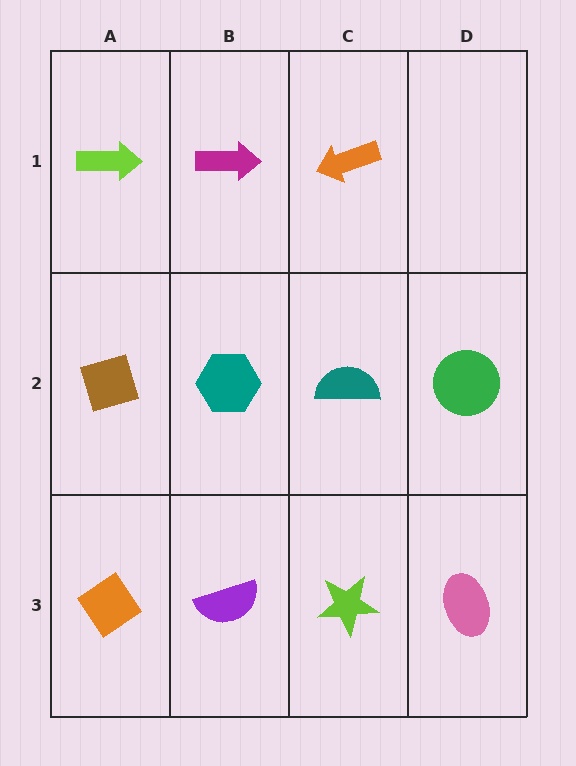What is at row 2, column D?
A green circle.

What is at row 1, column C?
An orange arrow.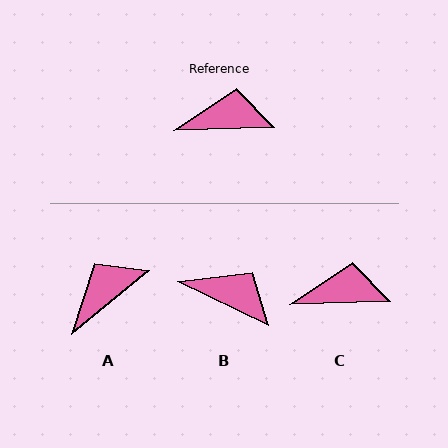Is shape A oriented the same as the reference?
No, it is off by about 38 degrees.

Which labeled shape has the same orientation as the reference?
C.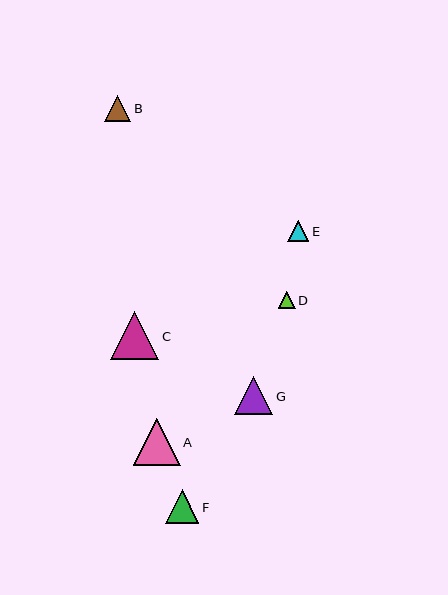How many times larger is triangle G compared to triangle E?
Triangle G is approximately 1.8 times the size of triangle E.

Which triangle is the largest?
Triangle C is the largest with a size of approximately 48 pixels.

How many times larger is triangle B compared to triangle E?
Triangle B is approximately 1.2 times the size of triangle E.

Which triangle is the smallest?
Triangle D is the smallest with a size of approximately 17 pixels.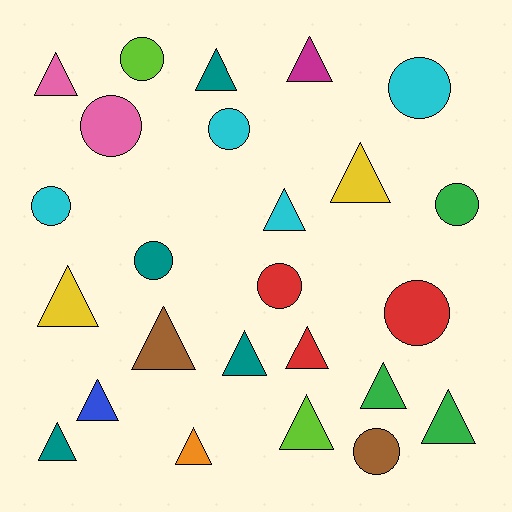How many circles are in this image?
There are 10 circles.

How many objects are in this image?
There are 25 objects.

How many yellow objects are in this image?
There are 2 yellow objects.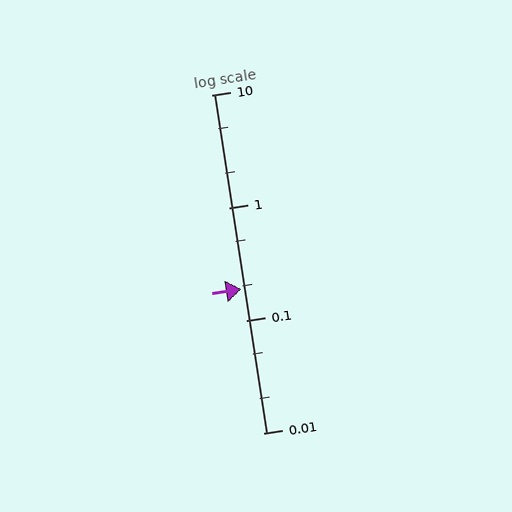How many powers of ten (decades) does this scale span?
The scale spans 3 decades, from 0.01 to 10.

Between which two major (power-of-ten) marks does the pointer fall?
The pointer is between 0.1 and 1.